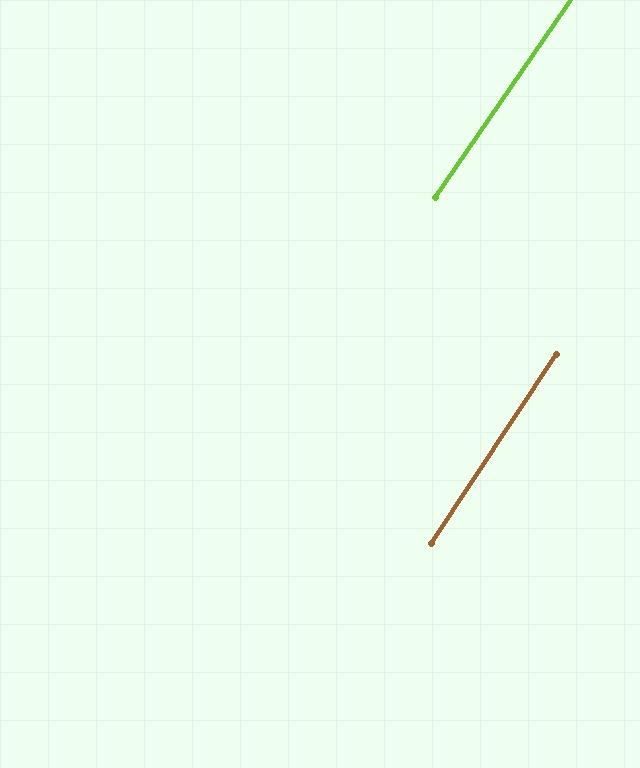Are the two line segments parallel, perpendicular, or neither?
Parallel — their directions differ by only 0.8°.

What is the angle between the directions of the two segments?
Approximately 1 degree.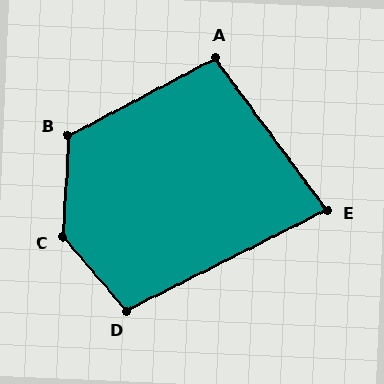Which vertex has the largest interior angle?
C, at approximately 137 degrees.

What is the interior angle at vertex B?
Approximately 121 degrees (obtuse).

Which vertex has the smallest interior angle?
E, at approximately 81 degrees.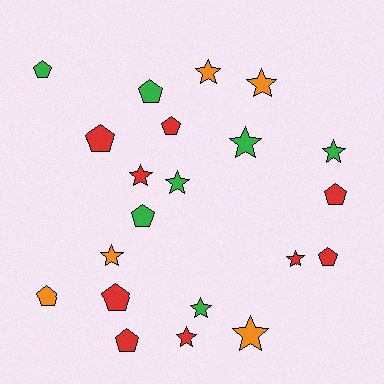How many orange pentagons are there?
There is 1 orange pentagon.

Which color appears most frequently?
Red, with 9 objects.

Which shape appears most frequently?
Star, with 11 objects.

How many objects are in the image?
There are 21 objects.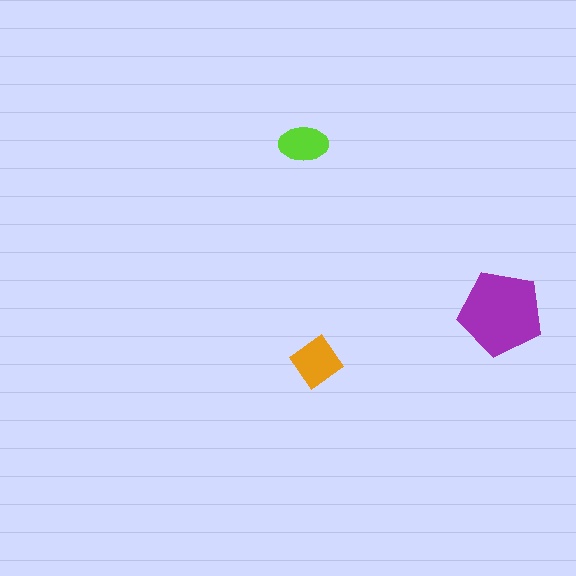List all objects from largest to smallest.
The purple pentagon, the orange diamond, the lime ellipse.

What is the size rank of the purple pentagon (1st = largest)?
1st.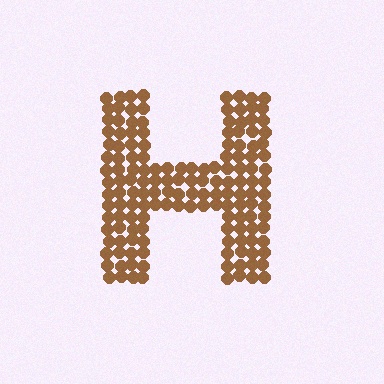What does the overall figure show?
The overall figure shows the letter H.